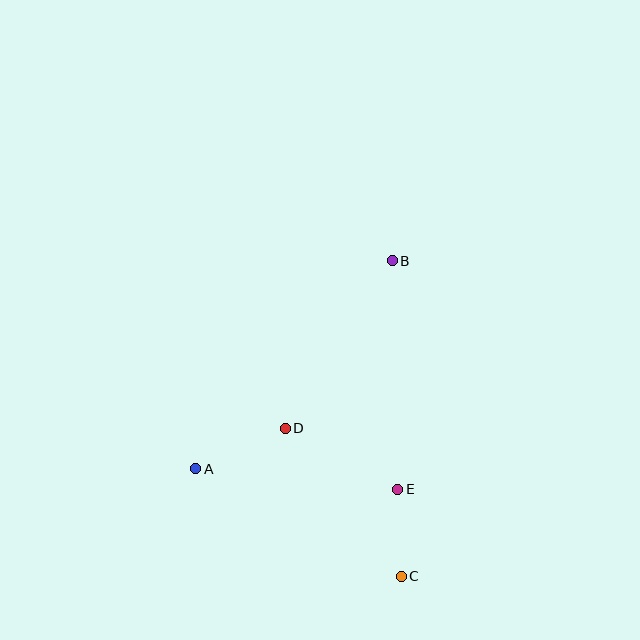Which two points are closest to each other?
Points C and E are closest to each other.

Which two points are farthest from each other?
Points B and C are farthest from each other.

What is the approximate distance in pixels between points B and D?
The distance between B and D is approximately 199 pixels.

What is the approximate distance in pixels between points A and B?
The distance between A and B is approximately 286 pixels.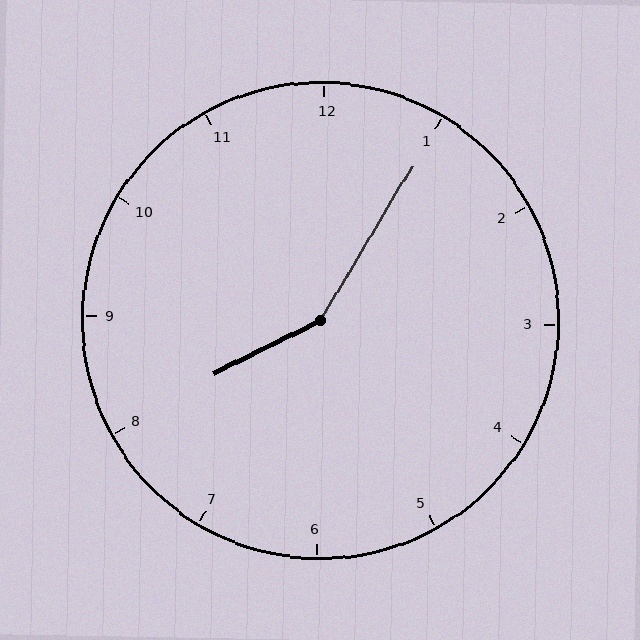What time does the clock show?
8:05.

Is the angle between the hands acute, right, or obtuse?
It is obtuse.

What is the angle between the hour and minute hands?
Approximately 148 degrees.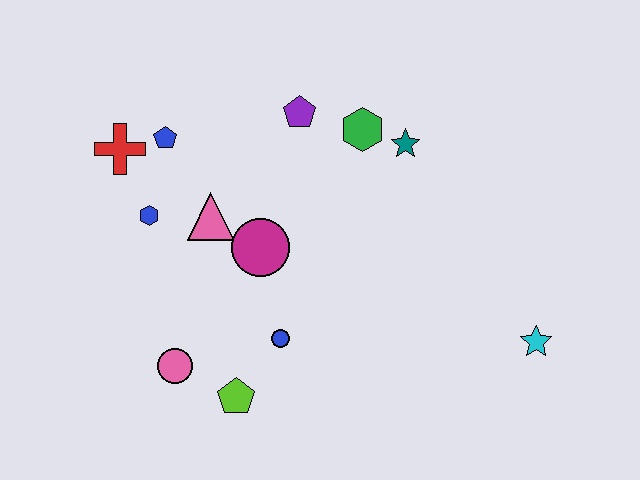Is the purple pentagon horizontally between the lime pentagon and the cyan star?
Yes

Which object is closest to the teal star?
The green hexagon is closest to the teal star.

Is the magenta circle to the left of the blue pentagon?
No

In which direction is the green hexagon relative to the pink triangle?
The green hexagon is to the right of the pink triangle.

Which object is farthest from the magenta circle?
The cyan star is farthest from the magenta circle.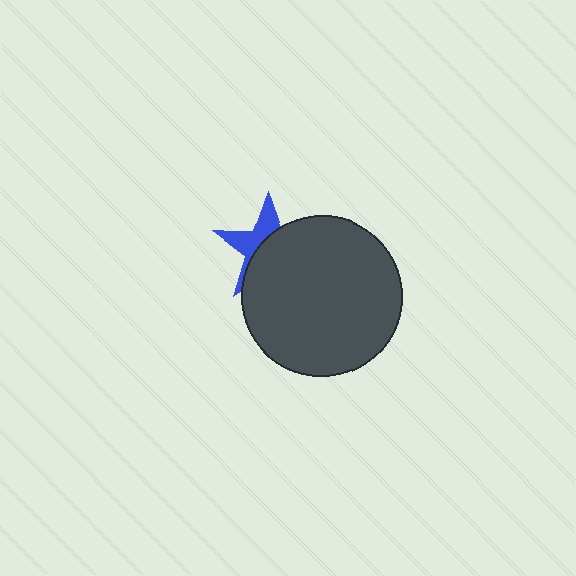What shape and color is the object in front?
The object in front is a dark gray circle.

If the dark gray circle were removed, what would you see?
You would see the complete blue star.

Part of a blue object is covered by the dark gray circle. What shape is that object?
It is a star.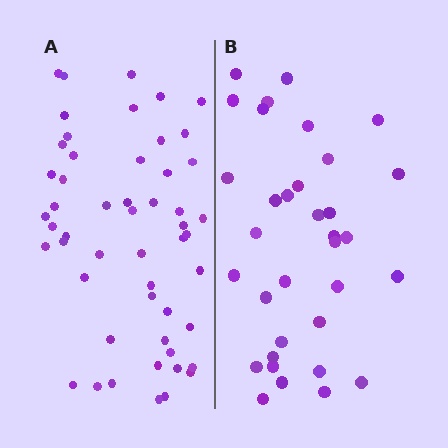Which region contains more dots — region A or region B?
Region A (the left region) has more dots.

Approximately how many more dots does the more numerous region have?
Region A has approximately 20 more dots than region B.